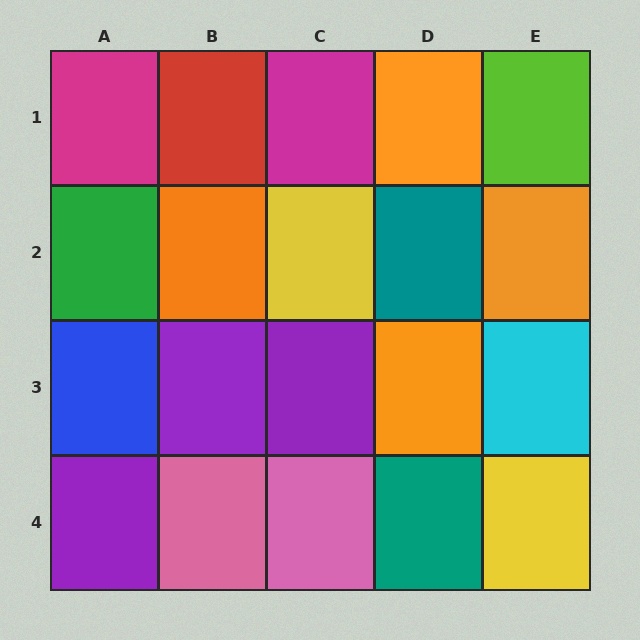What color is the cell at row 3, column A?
Blue.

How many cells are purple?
3 cells are purple.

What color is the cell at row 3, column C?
Purple.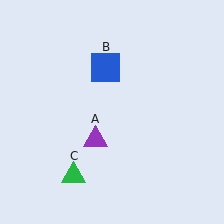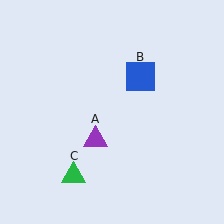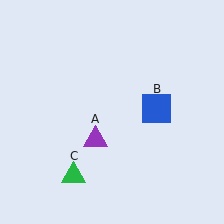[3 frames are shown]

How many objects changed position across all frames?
1 object changed position: blue square (object B).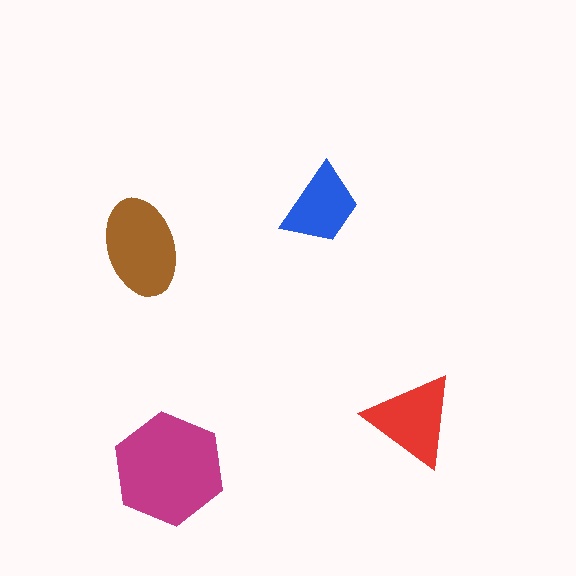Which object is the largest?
The magenta hexagon.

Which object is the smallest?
The blue trapezoid.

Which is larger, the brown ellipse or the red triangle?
The brown ellipse.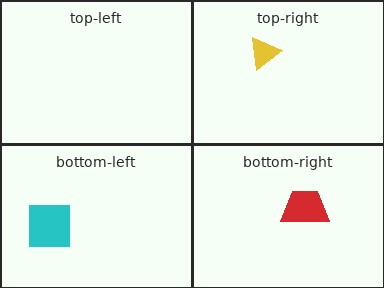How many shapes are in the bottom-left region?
1.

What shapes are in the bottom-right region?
The red trapezoid.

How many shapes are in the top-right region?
1.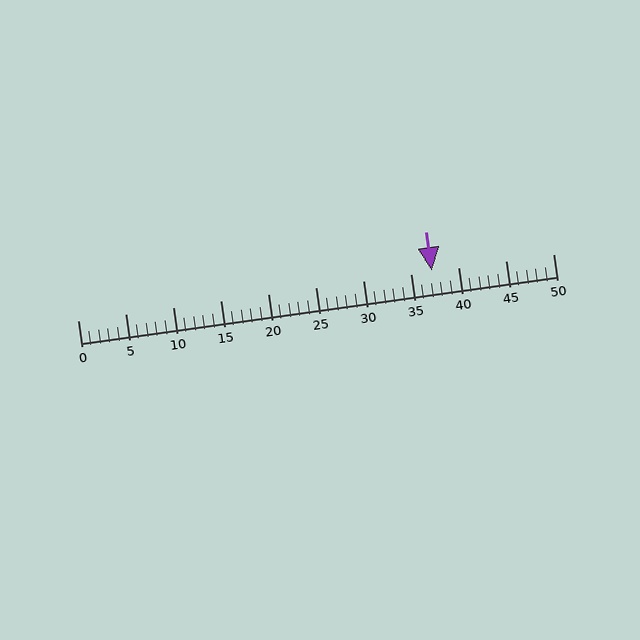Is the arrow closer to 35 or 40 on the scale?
The arrow is closer to 35.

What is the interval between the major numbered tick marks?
The major tick marks are spaced 5 units apart.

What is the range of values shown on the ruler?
The ruler shows values from 0 to 50.